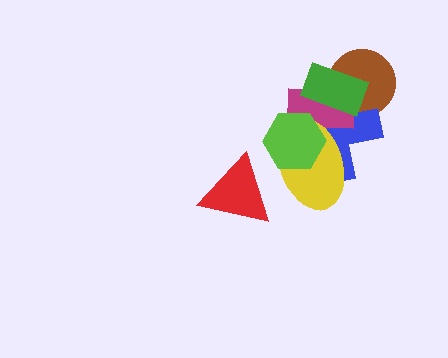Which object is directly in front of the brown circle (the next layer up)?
The blue cross is directly in front of the brown circle.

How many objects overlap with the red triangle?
1 object overlaps with the red triangle.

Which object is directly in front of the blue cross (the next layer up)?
The magenta rectangle is directly in front of the blue cross.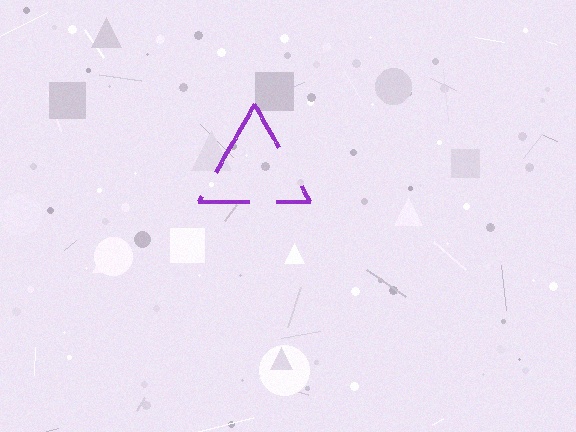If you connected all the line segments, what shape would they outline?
They would outline a triangle.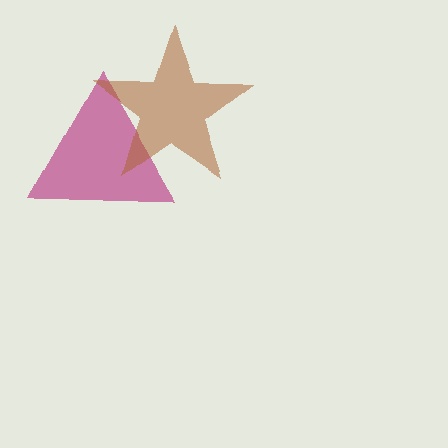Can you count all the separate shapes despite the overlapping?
Yes, there are 2 separate shapes.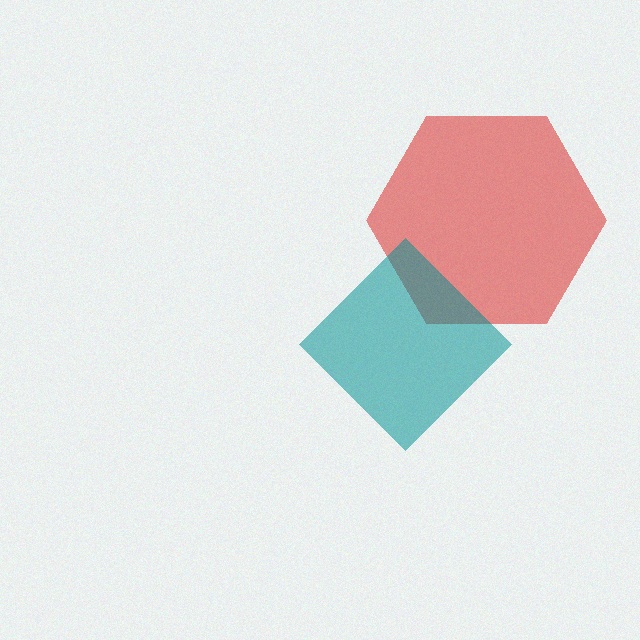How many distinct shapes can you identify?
There are 2 distinct shapes: a red hexagon, a teal diamond.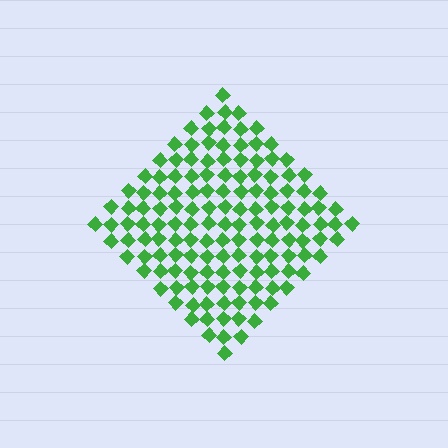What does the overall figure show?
The overall figure shows a diamond.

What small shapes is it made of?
It is made of small diamonds.